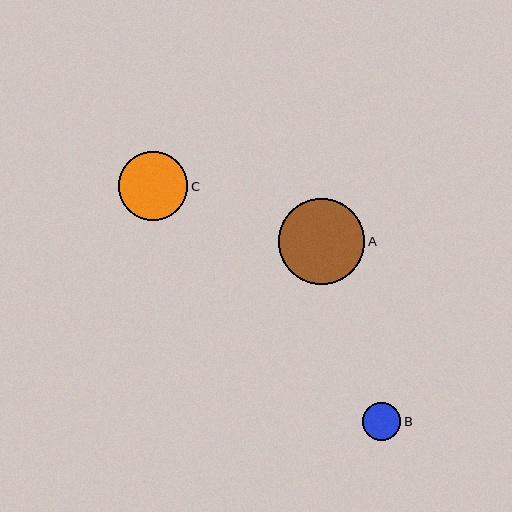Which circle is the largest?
Circle A is the largest with a size of approximately 86 pixels.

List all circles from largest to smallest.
From largest to smallest: A, C, B.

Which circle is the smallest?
Circle B is the smallest with a size of approximately 38 pixels.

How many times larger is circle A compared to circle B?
Circle A is approximately 2.3 times the size of circle B.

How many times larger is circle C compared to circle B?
Circle C is approximately 1.8 times the size of circle B.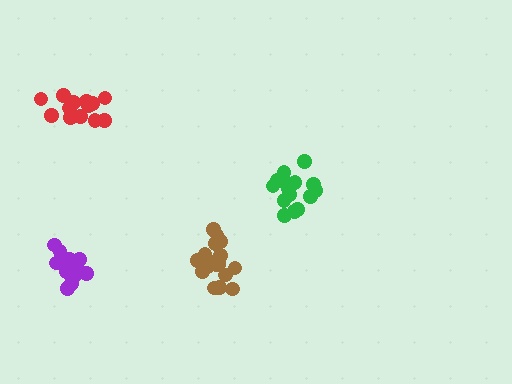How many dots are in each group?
Group 1: 13 dots, Group 2: 19 dots, Group 3: 15 dots, Group 4: 13 dots (60 total).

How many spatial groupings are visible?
There are 4 spatial groupings.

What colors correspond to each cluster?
The clusters are colored: red, brown, green, purple.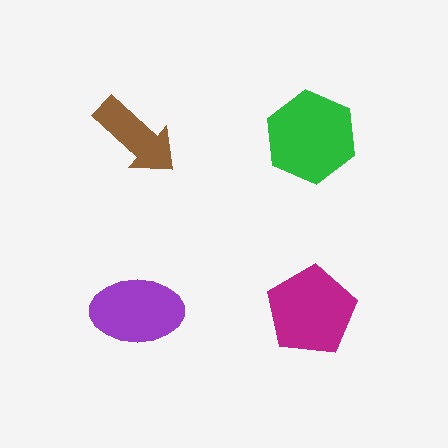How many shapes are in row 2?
2 shapes.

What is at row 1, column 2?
A green hexagon.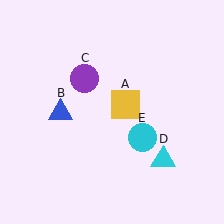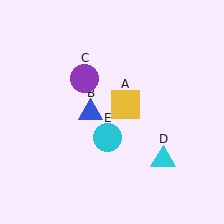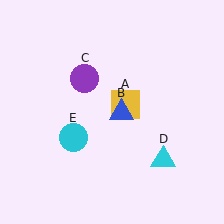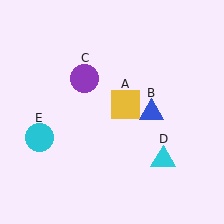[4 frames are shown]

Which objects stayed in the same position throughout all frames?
Yellow square (object A) and purple circle (object C) and cyan triangle (object D) remained stationary.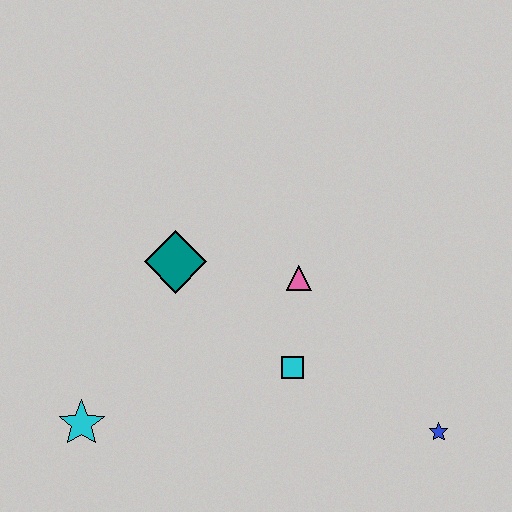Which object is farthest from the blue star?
The cyan star is farthest from the blue star.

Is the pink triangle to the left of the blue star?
Yes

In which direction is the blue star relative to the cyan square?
The blue star is to the right of the cyan square.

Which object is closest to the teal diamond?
The pink triangle is closest to the teal diamond.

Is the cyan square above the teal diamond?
No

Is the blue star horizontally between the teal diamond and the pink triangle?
No